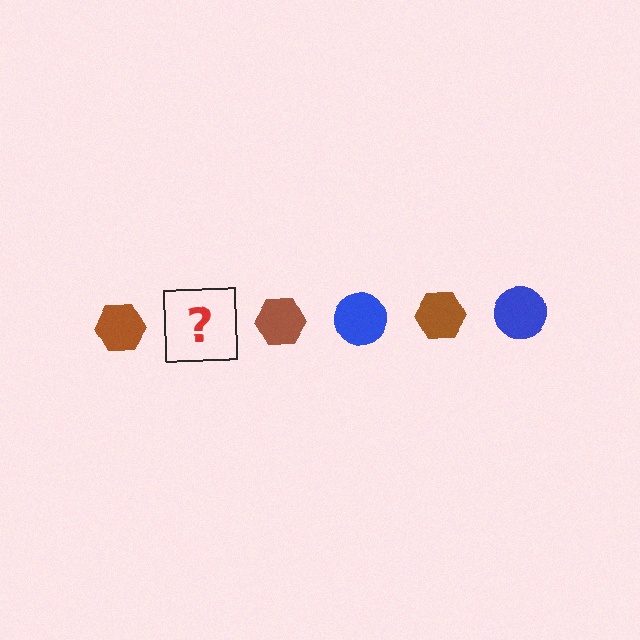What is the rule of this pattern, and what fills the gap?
The rule is that the pattern alternates between brown hexagon and blue circle. The gap should be filled with a blue circle.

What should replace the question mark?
The question mark should be replaced with a blue circle.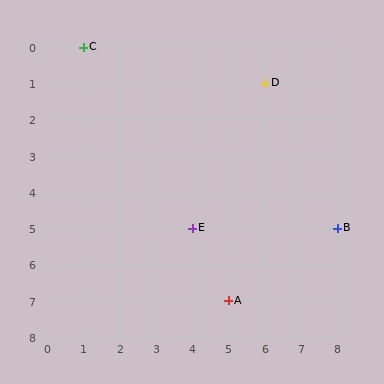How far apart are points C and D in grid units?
Points C and D are 5 columns and 1 row apart (about 5.1 grid units diagonally).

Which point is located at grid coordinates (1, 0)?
Point C is at (1, 0).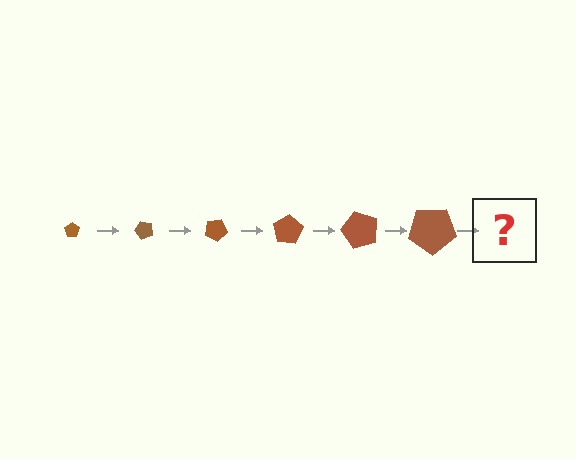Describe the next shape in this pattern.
It should be a pentagon, larger than the previous one and rotated 300 degrees from the start.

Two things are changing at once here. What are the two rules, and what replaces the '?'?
The two rules are that the pentagon grows larger each step and it rotates 50 degrees each step. The '?' should be a pentagon, larger than the previous one and rotated 300 degrees from the start.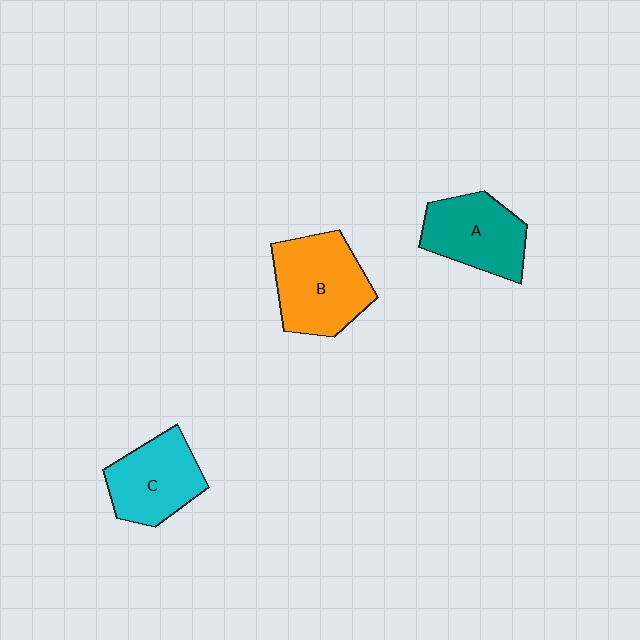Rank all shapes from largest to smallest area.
From largest to smallest: B (orange), A (teal), C (cyan).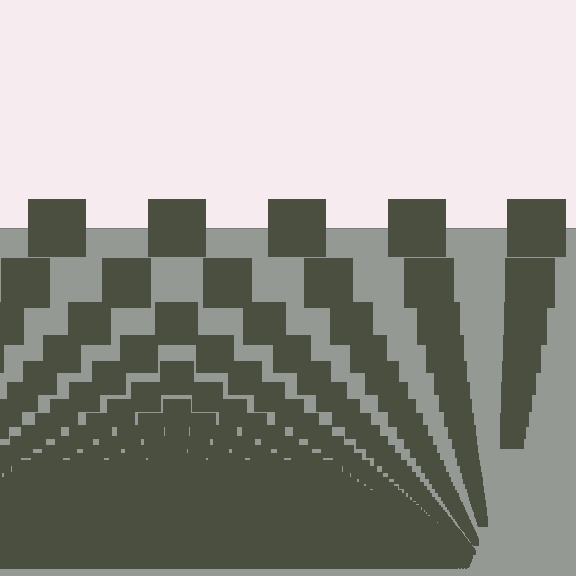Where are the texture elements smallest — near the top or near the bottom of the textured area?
Near the bottom.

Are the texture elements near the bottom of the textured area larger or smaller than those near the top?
Smaller. The gradient is inverted — elements near the bottom are smaller and denser.